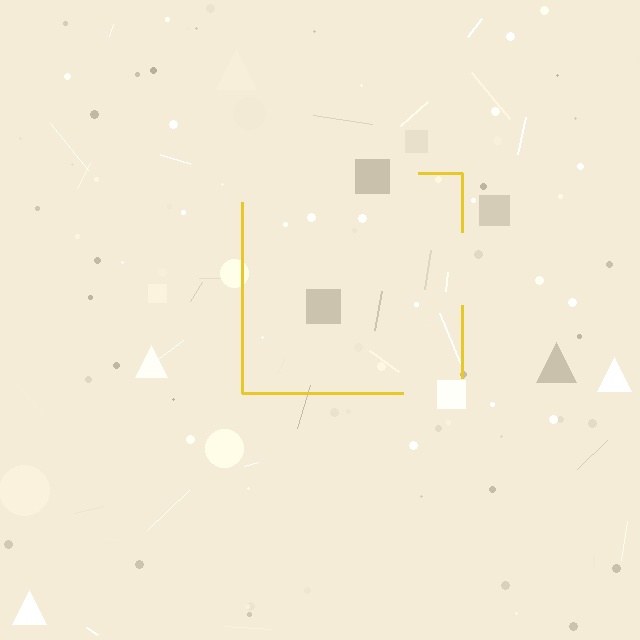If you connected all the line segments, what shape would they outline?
They would outline a square.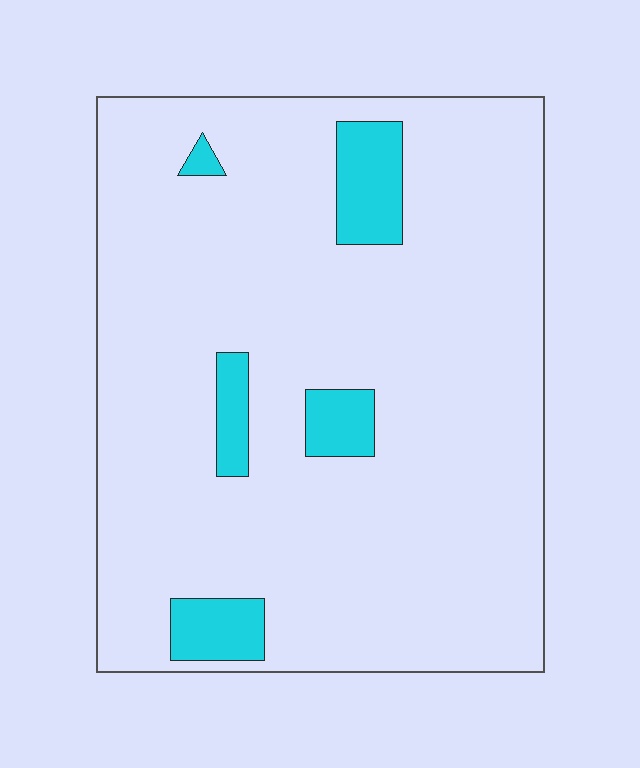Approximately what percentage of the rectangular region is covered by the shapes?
Approximately 10%.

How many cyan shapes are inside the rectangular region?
5.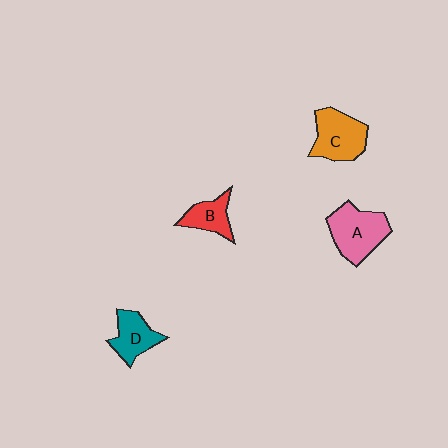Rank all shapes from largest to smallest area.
From largest to smallest: A (pink), C (orange), D (teal), B (red).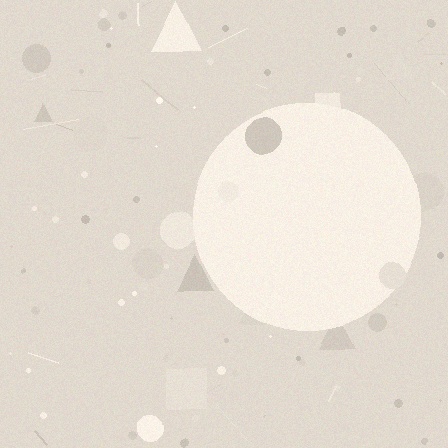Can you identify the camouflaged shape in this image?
The camouflaged shape is a circle.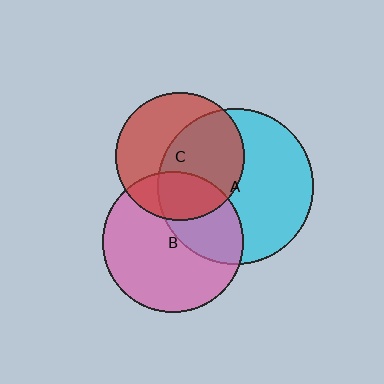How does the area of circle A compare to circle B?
Approximately 1.2 times.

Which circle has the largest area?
Circle A (cyan).